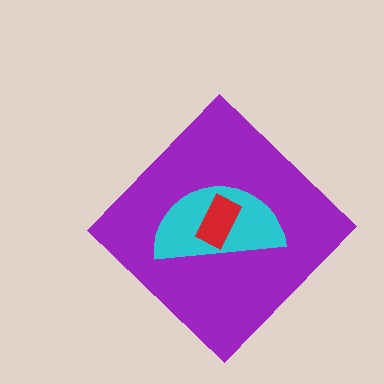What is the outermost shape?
The purple diamond.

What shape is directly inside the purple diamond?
The cyan semicircle.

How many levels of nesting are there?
3.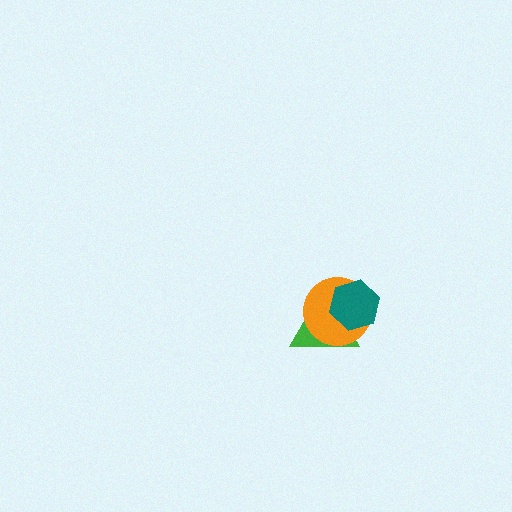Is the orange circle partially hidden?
Yes, it is partially covered by another shape.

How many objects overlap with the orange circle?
2 objects overlap with the orange circle.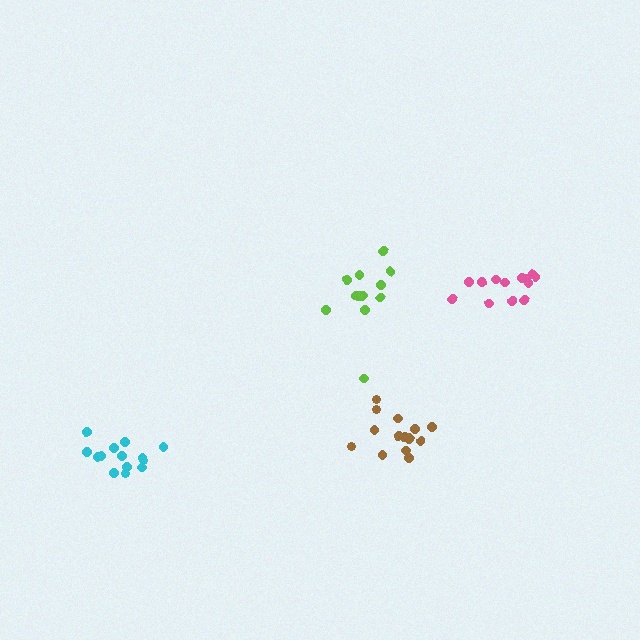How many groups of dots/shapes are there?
There are 4 groups.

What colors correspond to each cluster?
The clusters are colored: brown, cyan, pink, lime.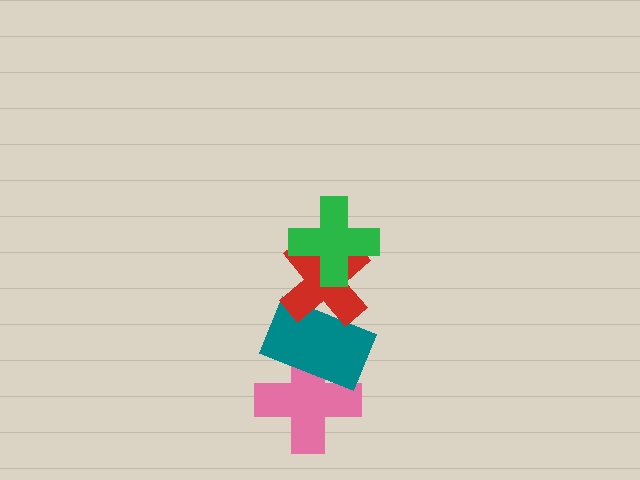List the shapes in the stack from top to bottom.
From top to bottom: the green cross, the red cross, the teal rectangle, the pink cross.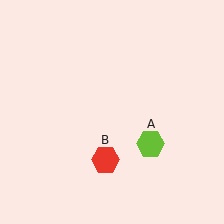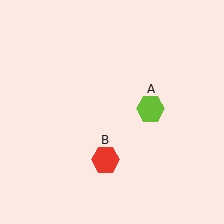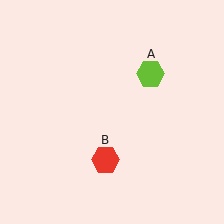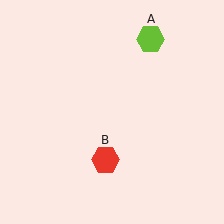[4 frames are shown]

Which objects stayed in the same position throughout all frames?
Red hexagon (object B) remained stationary.